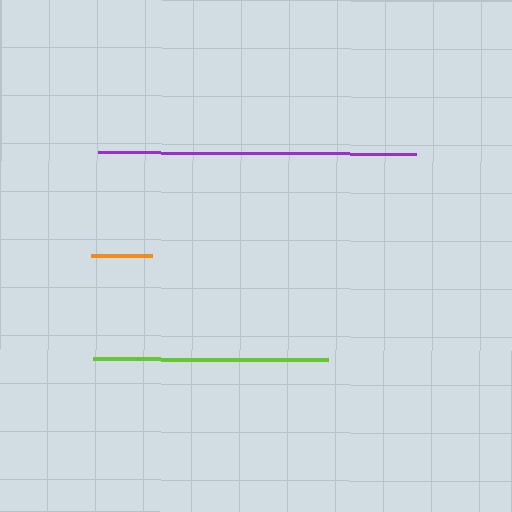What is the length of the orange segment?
The orange segment is approximately 61 pixels long.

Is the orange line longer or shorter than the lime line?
The lime line is longer than the orange line.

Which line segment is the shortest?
The orange line is the shortest at approximately 61 pixels.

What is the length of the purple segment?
The purple segment is approximately 318 pixels long.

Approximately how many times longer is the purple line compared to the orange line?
The purple line is approximately 5.2 times the length of the orange line.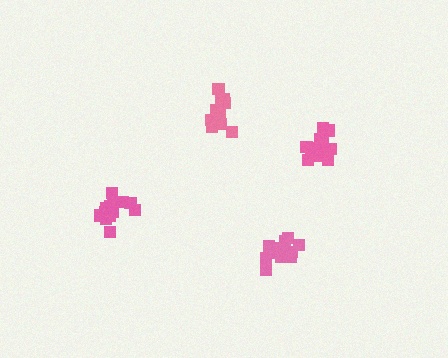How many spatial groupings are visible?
There are 4 spatial groupings.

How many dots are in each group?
Group 1: 16 dots, Group 2: 15 dots, Group 3: 16 dots, Group 4: 14 dots (61 total).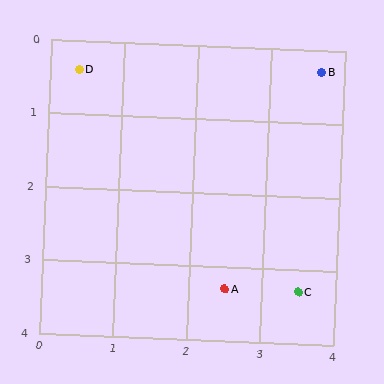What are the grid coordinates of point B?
Point B is at approximately (3.7, 0.3).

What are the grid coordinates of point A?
Point A is at approximately (2.5, 3.3).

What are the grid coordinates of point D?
Point D is at approximately (0.4, 0.4).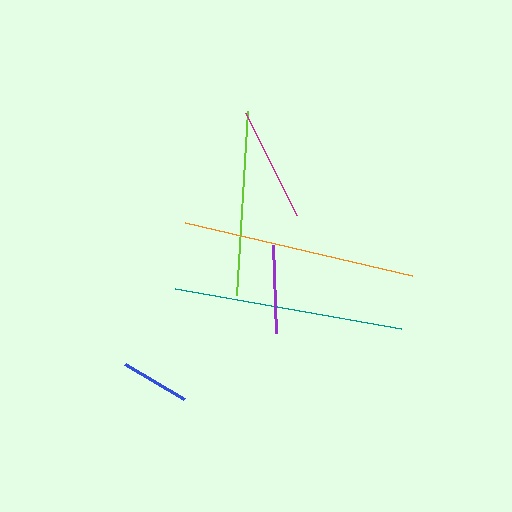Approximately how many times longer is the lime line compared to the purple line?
The lime line is approximately 2.1 times the length of the purple line.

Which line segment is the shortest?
The blue line is the shortest at approximately 69 pixels.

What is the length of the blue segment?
The blue segment is approximately 69 pixels long.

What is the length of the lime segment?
The lime segment is approximately 184 pixels long.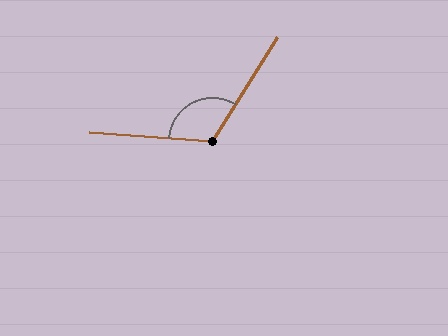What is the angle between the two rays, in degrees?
Approximately 118 degrees.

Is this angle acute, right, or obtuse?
It is obtuse.